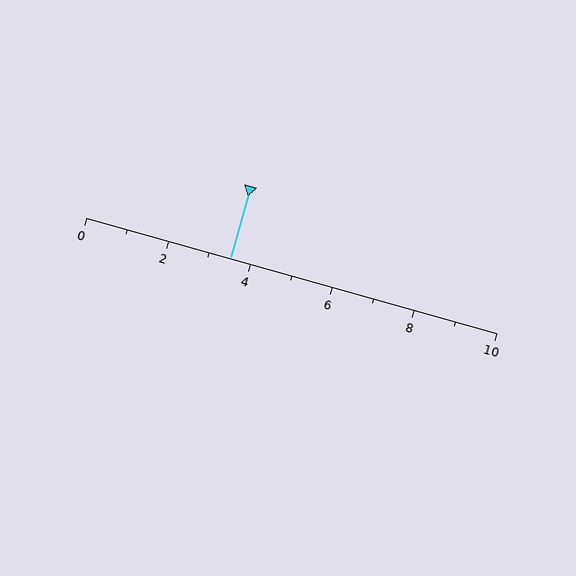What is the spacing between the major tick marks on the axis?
The major ticks are spaced 2 apart.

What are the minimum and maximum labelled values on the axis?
The axis runs from 0 to 10.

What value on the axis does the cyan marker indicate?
The marker indicates approximately 3.5.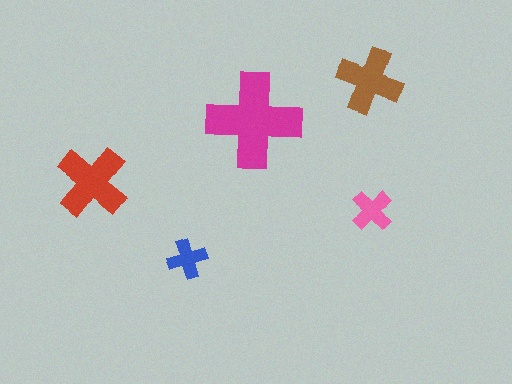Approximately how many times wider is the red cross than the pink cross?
About 2 times wider.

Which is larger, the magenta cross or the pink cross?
The magenta one.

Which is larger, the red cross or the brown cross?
The red one.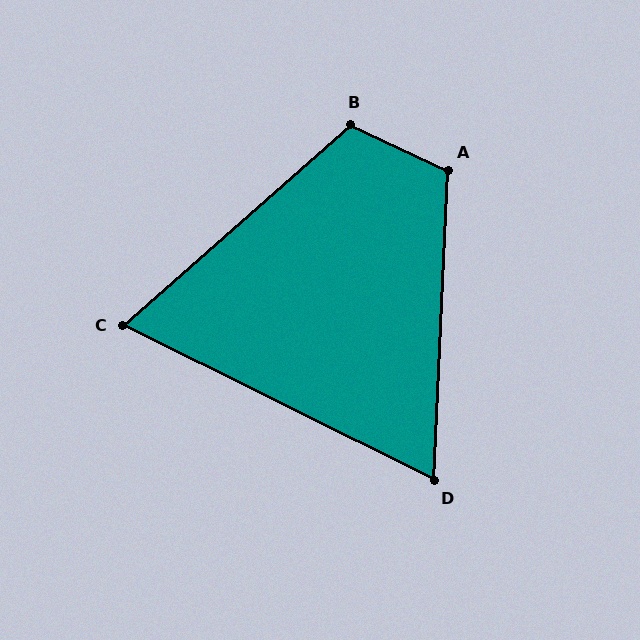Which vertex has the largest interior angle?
B, at approximately 114 degrees.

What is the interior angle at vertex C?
Approximately 68 degrees (acute).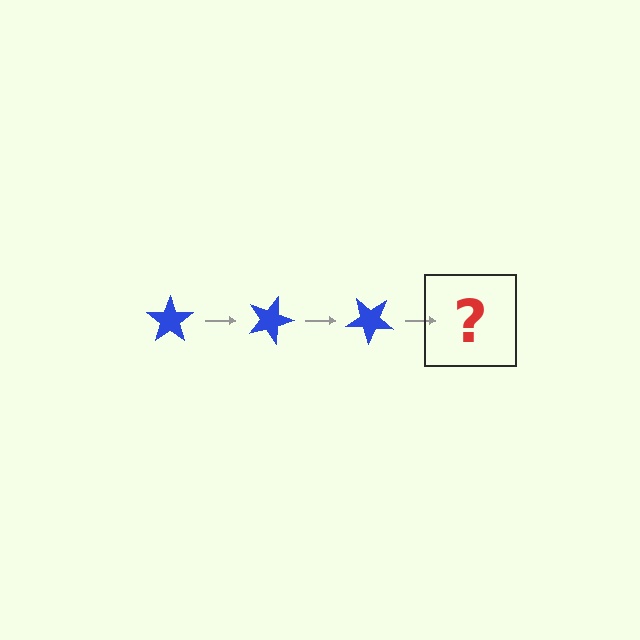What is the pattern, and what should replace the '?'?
The pattern is that the star rotates 20 degrees each step. The '?' should be a blue star rotated 60 degrees.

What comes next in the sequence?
The next element should be a blue star rotated 60 degrees.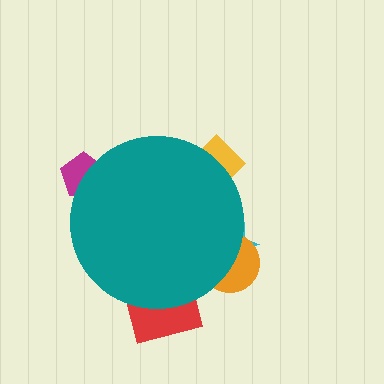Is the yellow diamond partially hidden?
Yes, the yellow diamond is partially hidden behind the teal circle.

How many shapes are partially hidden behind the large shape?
5 shapes are partially hidden.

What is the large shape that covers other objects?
A teal circle.